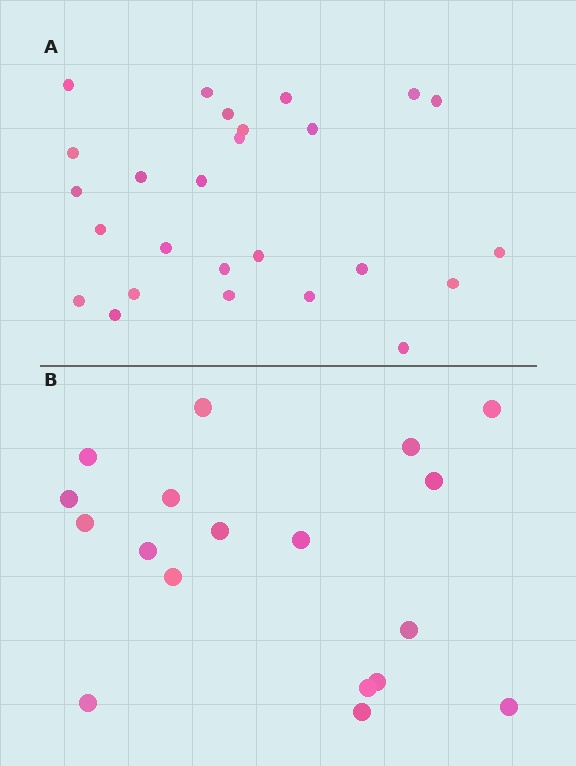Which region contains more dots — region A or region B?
Region A (the top region) has more dots.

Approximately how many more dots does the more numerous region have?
Region A has roughly 8 or so more dots than region B.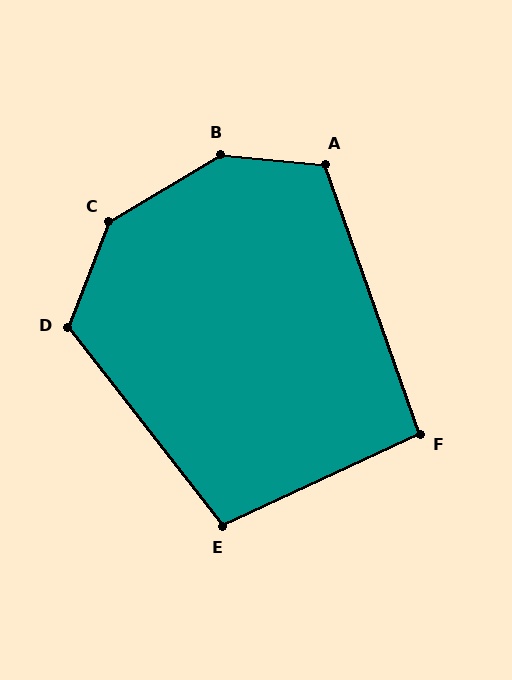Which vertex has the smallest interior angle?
F, at approximately 96 degrees.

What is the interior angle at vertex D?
Approximately 121 degrees (obtuse).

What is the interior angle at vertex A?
Approximately 115 degrees (obtuse).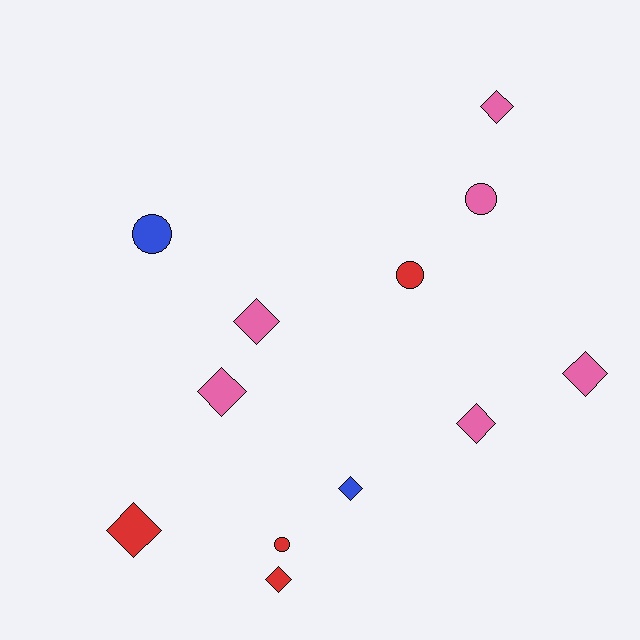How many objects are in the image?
There are 12 objects.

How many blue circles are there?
There is 1 blue circle.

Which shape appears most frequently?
Diamond, with 8 objects.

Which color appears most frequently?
Pink, with 6 objects.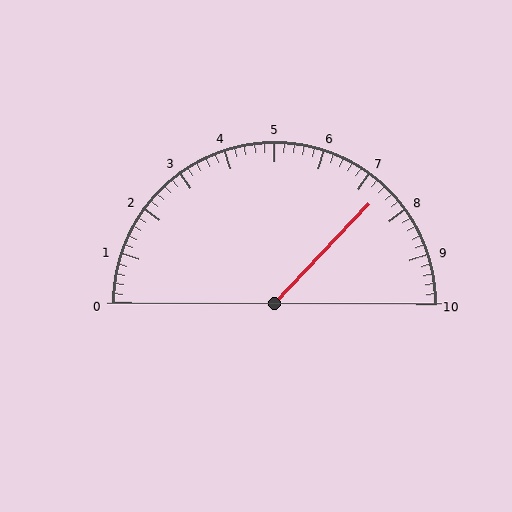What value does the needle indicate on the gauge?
The needle indicates approximately 7.4.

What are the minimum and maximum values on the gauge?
The gauge ranges from 0 to 10.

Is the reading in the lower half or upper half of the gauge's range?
The reading is in the upper half of the range (0 to 10).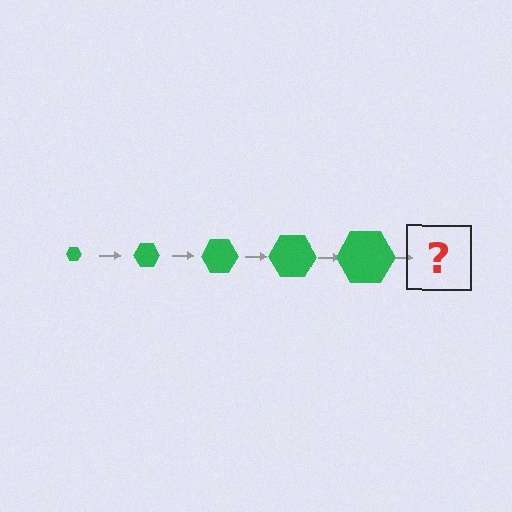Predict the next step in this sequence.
The next step is a green hexagon, larger than the previous one.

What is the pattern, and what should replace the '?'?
The pattern is that the hexagon gets progressively larger each step. The '?' should be a green hexagon, larger than the previous one.